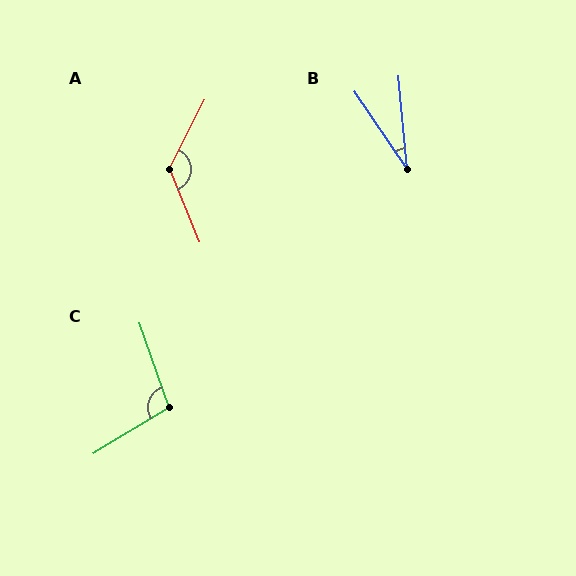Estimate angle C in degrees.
Approximately 102 degrees.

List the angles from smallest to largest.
B (29°), C (102°), A (131°).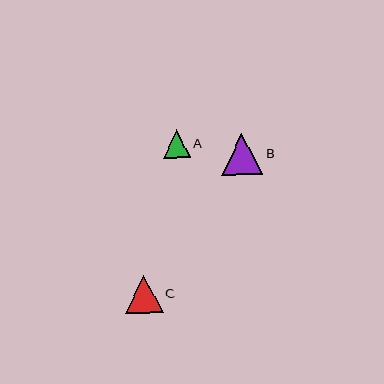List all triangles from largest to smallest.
From largest to smallest: B, C, A.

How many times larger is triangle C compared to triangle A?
Triangle C is approximately 1.4 times the size of triangle A.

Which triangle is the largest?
Triangle B is the largest with a size of approximately 41 pixels.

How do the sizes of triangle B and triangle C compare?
Triangle B and triangle C are approximately the same size.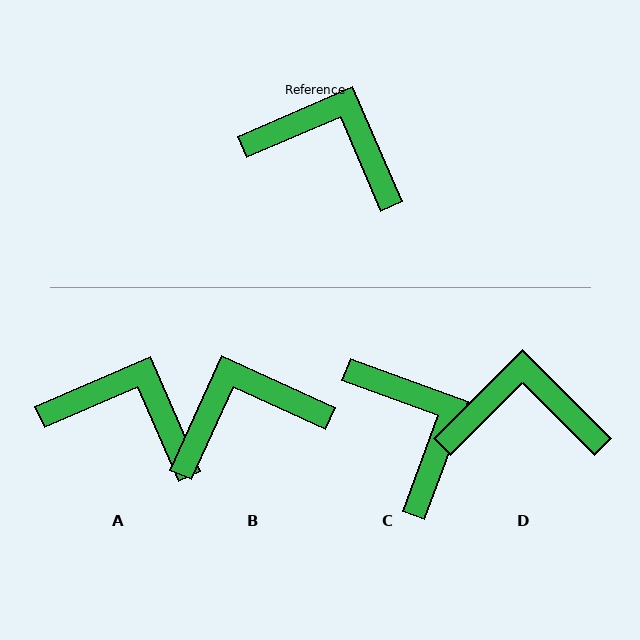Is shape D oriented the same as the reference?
No, it is off by about 22 degrees.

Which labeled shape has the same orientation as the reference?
A.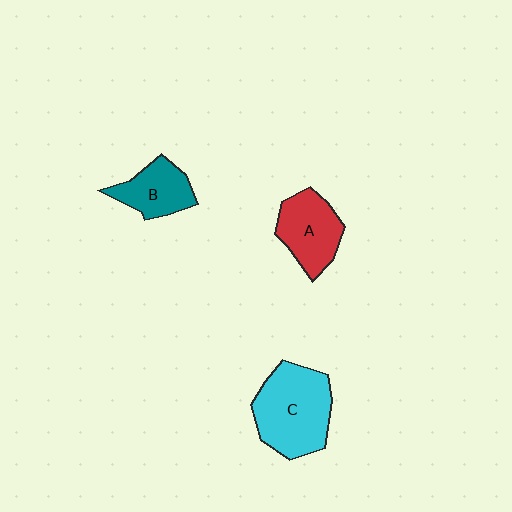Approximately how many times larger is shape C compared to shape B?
Approximately 1.7 times.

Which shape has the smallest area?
Shape B (teal).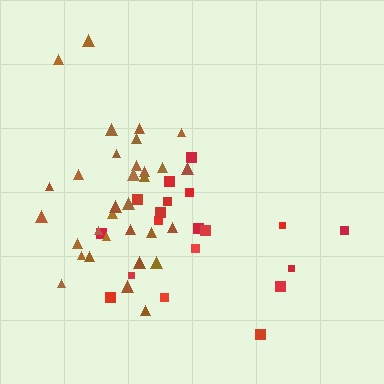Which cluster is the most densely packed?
Brown.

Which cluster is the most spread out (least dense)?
Red.